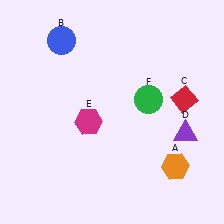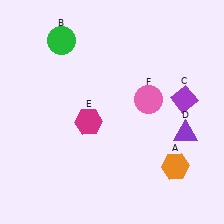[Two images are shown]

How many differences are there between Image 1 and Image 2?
There are 3 differences between the two images.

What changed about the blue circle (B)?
In Image 1, B is blue. In Image 2, it changed to green.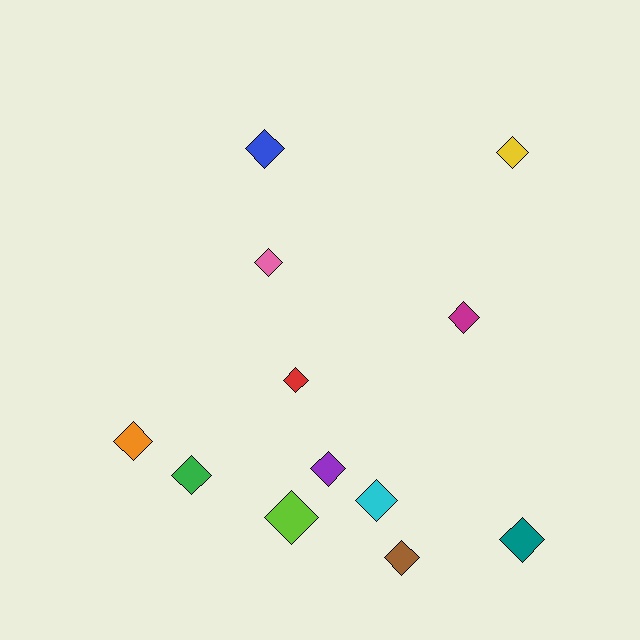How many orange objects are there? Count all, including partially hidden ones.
There is 1 orange object.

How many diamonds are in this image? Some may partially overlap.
There are 12 diamonds.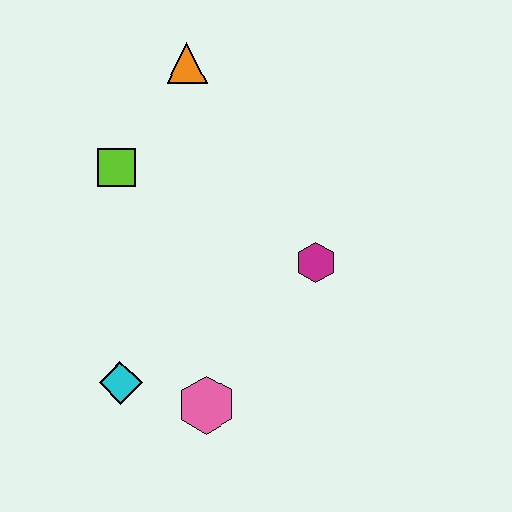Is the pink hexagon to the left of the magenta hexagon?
Yes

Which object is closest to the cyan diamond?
The pink hexagon is closest to the cyan diamond.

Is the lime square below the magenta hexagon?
No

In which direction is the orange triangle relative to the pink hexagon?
The orange triangle is above the pink hexagon.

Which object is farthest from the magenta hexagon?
The orange triangle is farthest from the magenta hexagon.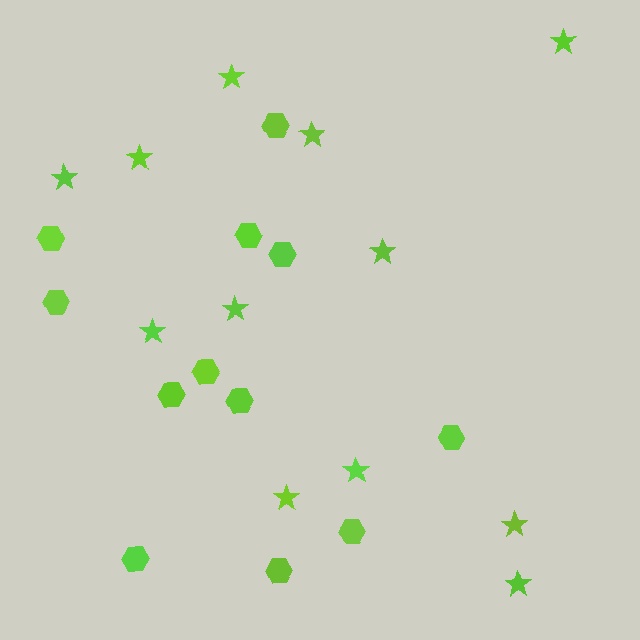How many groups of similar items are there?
There are 2 groups: one group of stars (12) and one group of hexagons (12).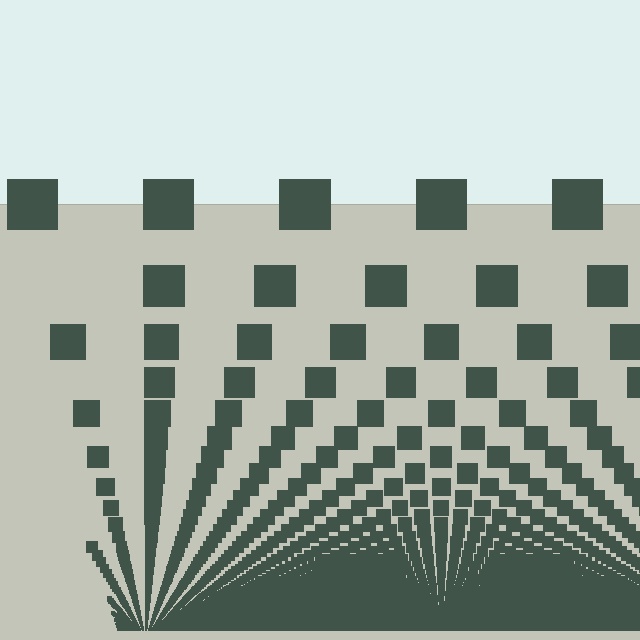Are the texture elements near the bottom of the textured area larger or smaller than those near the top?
Smaller. The gradient is inverted — elements near the bottom are smaller and denser.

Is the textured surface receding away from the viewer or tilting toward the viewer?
The surface appears to tilt toward the viewer. Texture elements get larger and sparser toward the top.